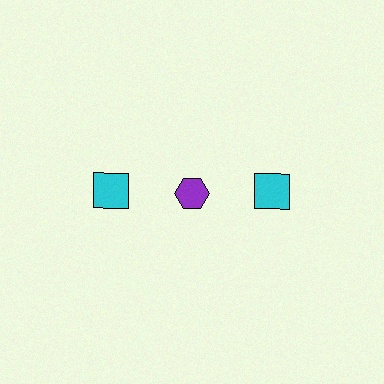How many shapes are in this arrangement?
There are 3 shapes arranged in a grid pattern.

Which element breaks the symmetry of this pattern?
The purple hexagon in the top row, second from left column breaks the symmetry. All other shapes are cyan squares.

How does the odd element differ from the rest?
It differs in both color (purple instead of cyan) and shape (hexagon instead of square).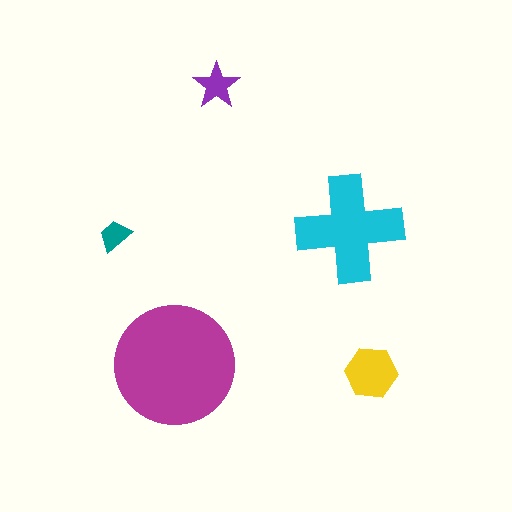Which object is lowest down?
The yellow hexagon is bottommost.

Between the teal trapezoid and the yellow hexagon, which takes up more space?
The yellow hexagon.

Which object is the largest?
The magenta circle.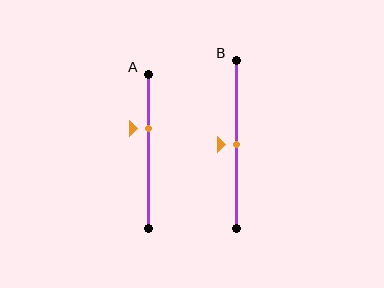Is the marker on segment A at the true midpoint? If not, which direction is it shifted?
No, the marker on segment A is shifted upward by about 15% of the segment length.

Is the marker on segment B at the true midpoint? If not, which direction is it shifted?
Yes, the marker on segment B is at the true midpoint.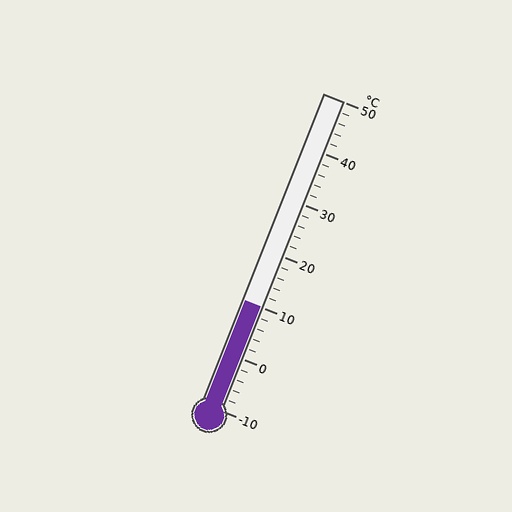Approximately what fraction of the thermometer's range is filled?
The thermometer is filled to approximately 35% of its range.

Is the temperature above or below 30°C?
The temperature is below 30°C.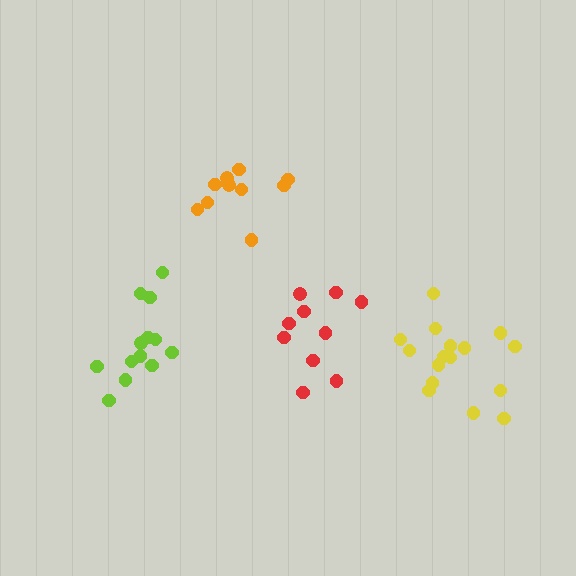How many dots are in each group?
Group 1: 10 dots, Group 2: 16 dots, Group 3: 10 dots, Group 4: 13 dots (49 total).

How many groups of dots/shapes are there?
There are 4 groups.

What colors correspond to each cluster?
The clusters are colored: orange, yellow, red, lime.